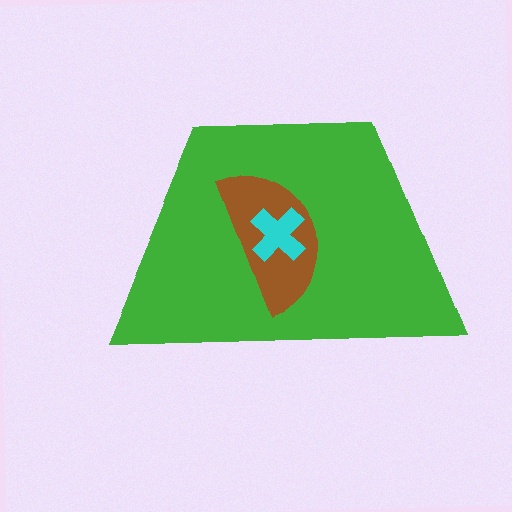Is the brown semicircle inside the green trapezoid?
Yes.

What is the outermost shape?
The green trapezoid.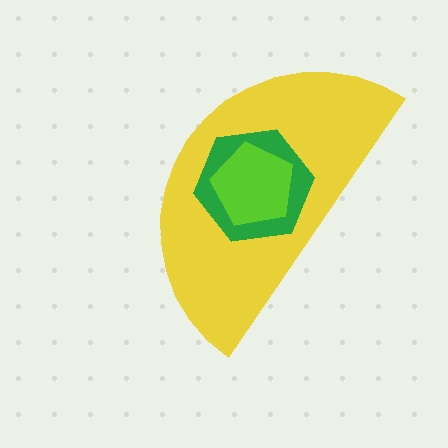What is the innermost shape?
The lime pentagon.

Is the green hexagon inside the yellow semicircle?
Yes.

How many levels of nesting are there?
3.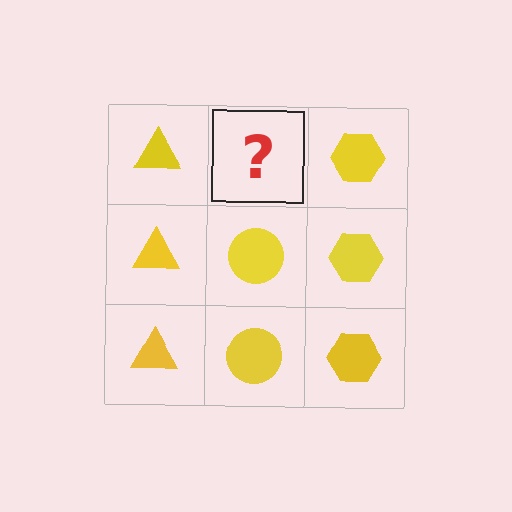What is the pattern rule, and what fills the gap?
The rule is that each column has a consistent shape. The gap should be filled with a yellow circle.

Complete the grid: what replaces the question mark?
The question mark should be replaced with a yellow circle.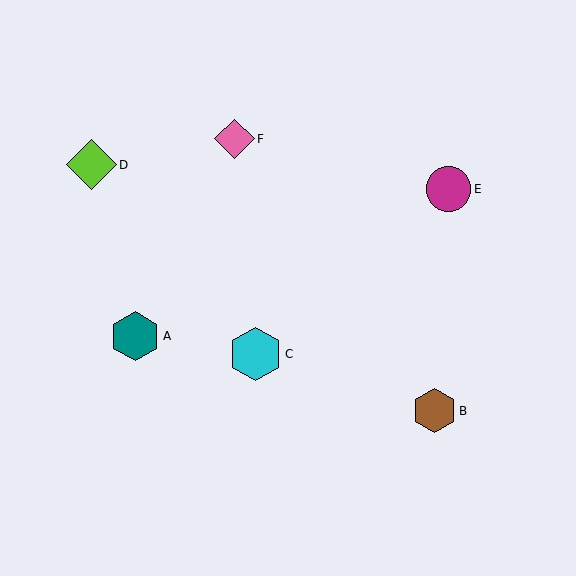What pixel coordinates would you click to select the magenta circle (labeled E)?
Click at (449, 189) to select the magenta circle E.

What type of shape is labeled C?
Shape C is a cyan hexagon.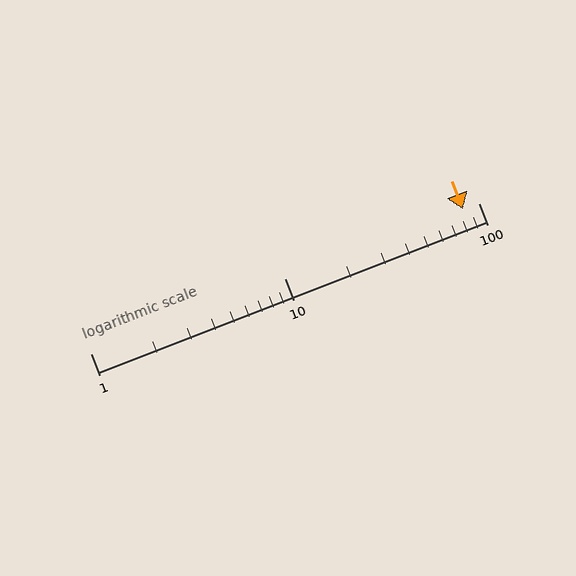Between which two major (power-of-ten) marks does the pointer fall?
The pointer is between 10 and 100.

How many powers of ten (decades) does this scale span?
The scale spans 2 decades, from 1 to 100.